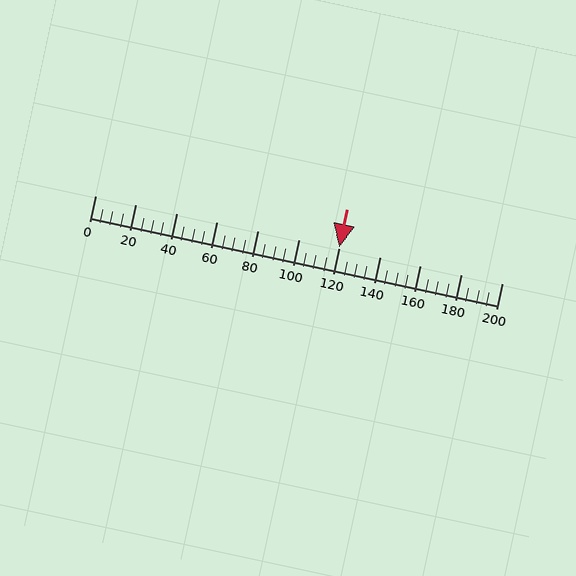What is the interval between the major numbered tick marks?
The major tick marks are spaced 20 units apart.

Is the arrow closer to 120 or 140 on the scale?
The arrow is closer to 120.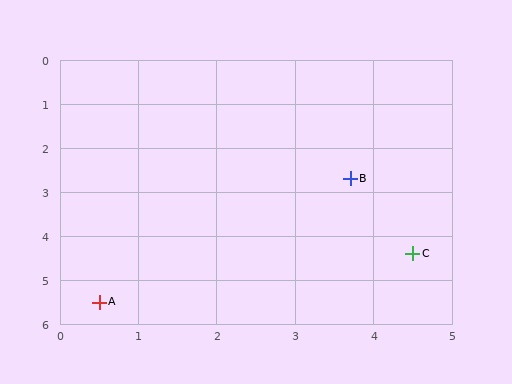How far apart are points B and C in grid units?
Points B and C are about 1.9 grid units apart.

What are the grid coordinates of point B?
Point B is at approximately (3.7, 2.7).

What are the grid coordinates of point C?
Point C is at approximately (4.5, 4.4).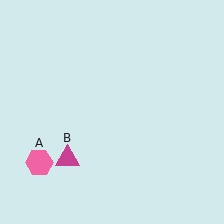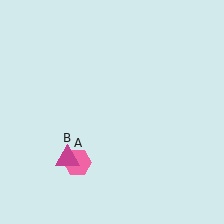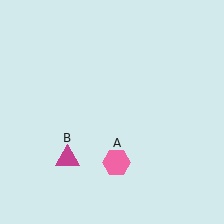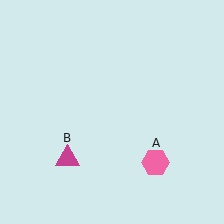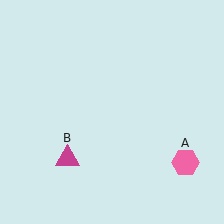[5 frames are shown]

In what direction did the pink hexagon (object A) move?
The pink hexagon (object A) moved right.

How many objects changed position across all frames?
1 object changed position: pink hexagon (object A).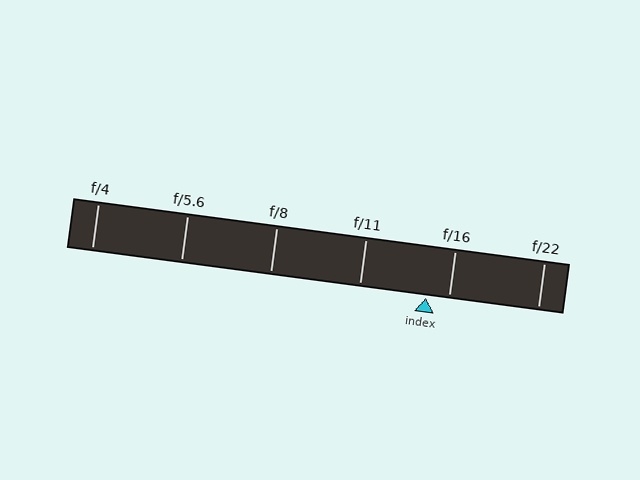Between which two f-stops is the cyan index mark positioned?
The index mark is between f/11 and f/16.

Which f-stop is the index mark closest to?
The index mark is closest to f/16.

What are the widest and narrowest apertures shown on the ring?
The widest aperture shown is f/4 and the narrowest is f/22.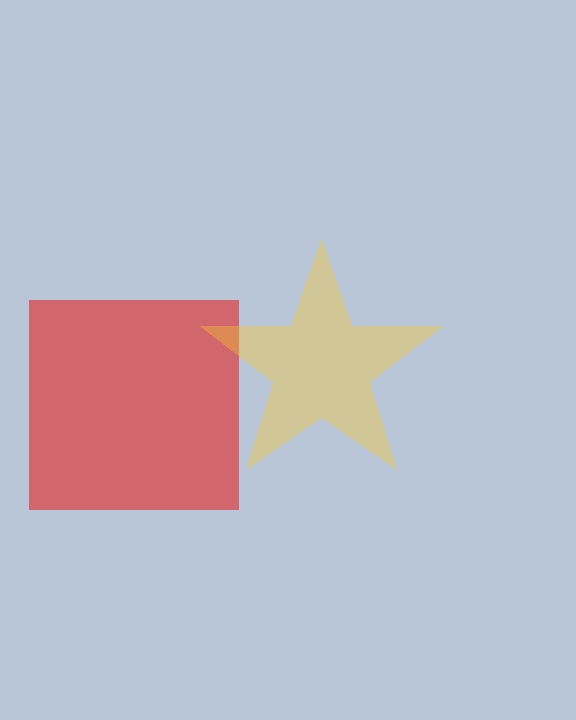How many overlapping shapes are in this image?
There are 2 overlapping shapes in the image.